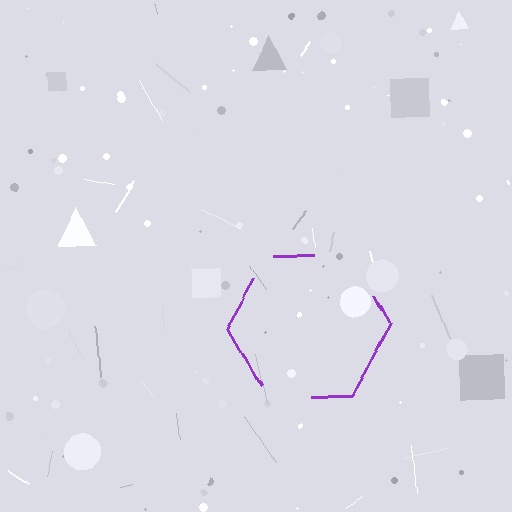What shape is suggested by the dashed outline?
The dashed outline suggests a hexagon.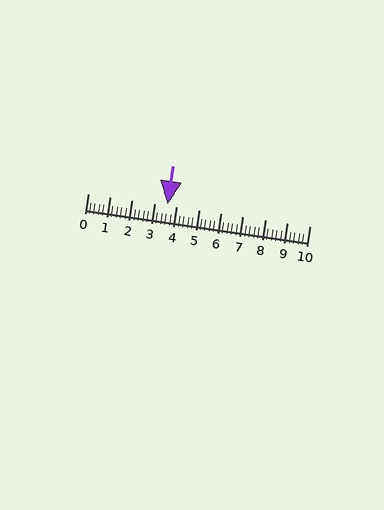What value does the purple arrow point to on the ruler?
The purple arrow points to approximately 3.6.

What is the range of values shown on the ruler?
The ruler shows values from 0 to 10.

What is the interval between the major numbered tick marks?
The major tick marks are spaced 1 units apart.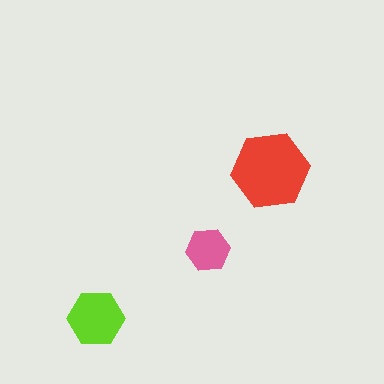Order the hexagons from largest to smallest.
the red one, the lime one, the pink one.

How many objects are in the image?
There are 3 objects in the image.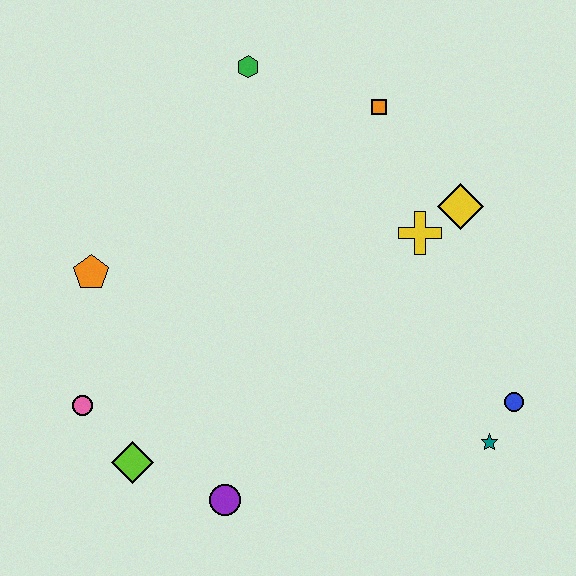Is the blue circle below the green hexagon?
Yes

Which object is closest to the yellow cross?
The yellow diamond is closest to the yellow cross.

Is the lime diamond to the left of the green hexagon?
Yes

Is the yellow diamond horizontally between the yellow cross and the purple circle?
No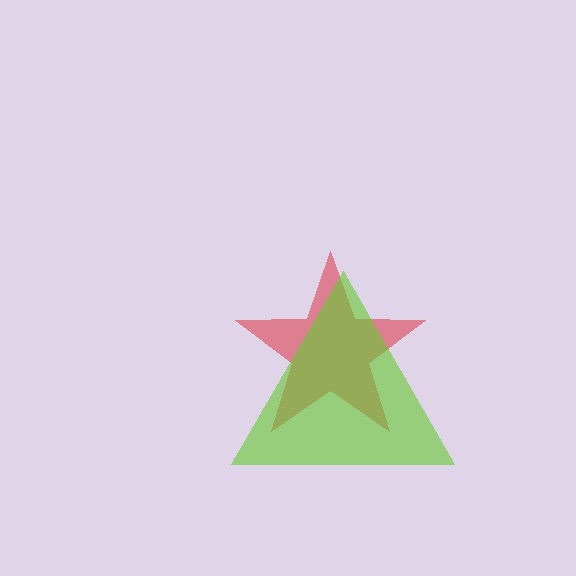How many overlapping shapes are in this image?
There are 2 overlapping shapes in the image.